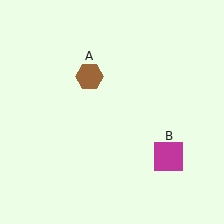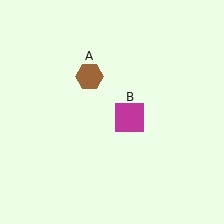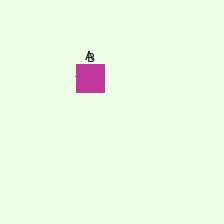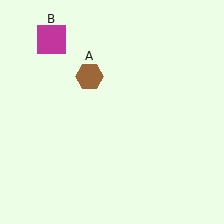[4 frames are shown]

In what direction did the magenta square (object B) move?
The magenta square (object B) moved up and to the left.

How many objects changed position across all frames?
1 object changed position: magenta square (object B).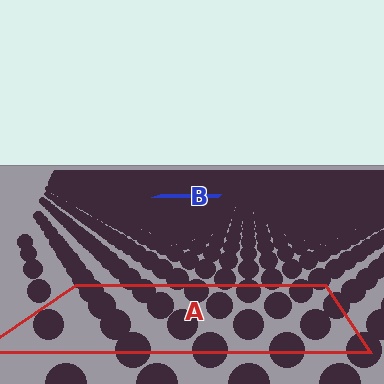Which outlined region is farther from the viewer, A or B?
Region B is farther from the viewer — the texture elements inside it appear smaller and more densely packed.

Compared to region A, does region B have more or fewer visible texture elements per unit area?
Region B has more texture elements per unit area — they are packed more densely because it is farther away.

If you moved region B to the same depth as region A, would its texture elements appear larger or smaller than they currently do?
They would appear larger. At a closer depth, the same texture elements are projected at a bigger on-screen size.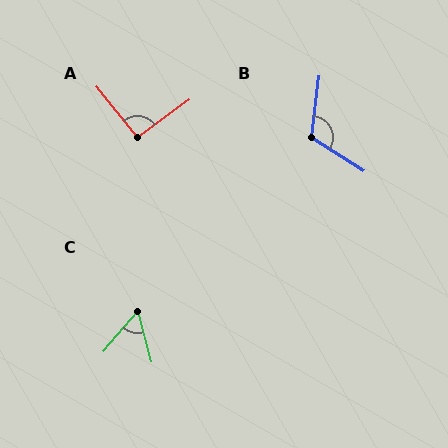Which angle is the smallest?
C, at approximately 56 degrees.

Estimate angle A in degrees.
Approximately 93 degrees.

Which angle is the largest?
B, at approximately 116 degrees.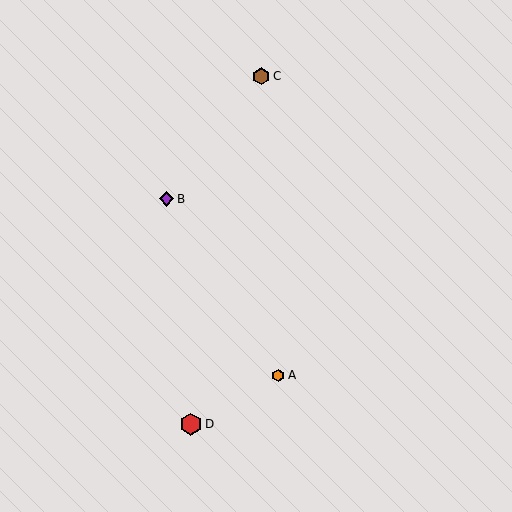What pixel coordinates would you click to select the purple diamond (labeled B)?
Click at (166, 199) to select the purple diamond B.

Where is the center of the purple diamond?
The center of the purple diamond is at (166, 199).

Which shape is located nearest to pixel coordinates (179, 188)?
The purple diamond (labeled B) at (166, 199) is nearest to that location.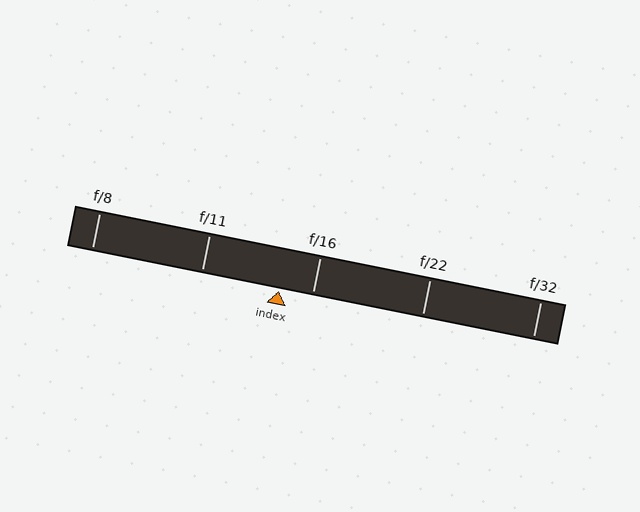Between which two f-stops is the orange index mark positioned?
The index mark is between f/11 and f/16.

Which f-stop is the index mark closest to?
The index mark is closest to f/16.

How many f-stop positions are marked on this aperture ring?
There are 5 f-stop positions marked.